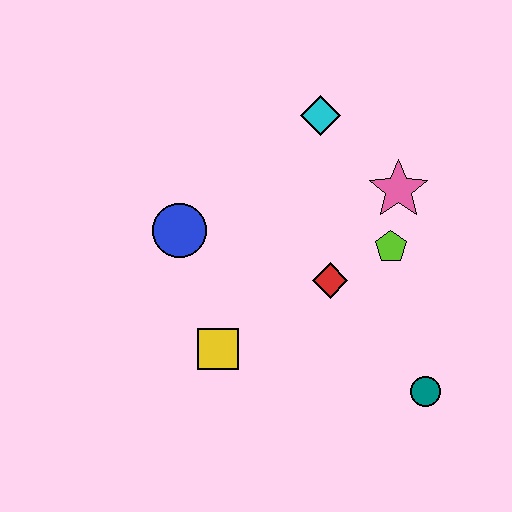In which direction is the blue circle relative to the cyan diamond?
The blue circle is to the left of the cyan diamond.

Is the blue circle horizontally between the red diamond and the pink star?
No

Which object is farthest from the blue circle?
The teal circle is farthest from the blue circle.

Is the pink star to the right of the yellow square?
Yes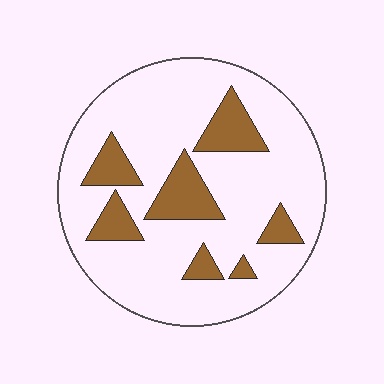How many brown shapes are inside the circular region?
7.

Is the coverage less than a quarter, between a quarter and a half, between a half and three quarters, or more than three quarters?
Less than a quarter.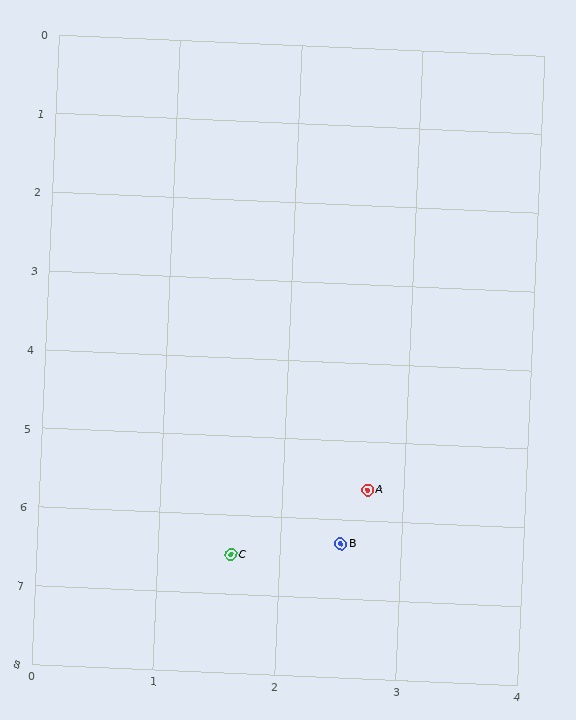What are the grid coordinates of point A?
Point A is at approximately (2.7, 5.6).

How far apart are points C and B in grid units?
Points C and B are about 0.9 grid units apart.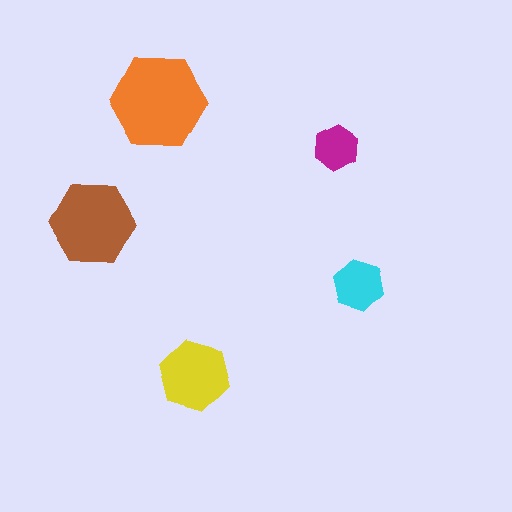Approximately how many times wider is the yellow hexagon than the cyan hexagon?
About 1.5 times wider.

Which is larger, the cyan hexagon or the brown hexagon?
The brown one.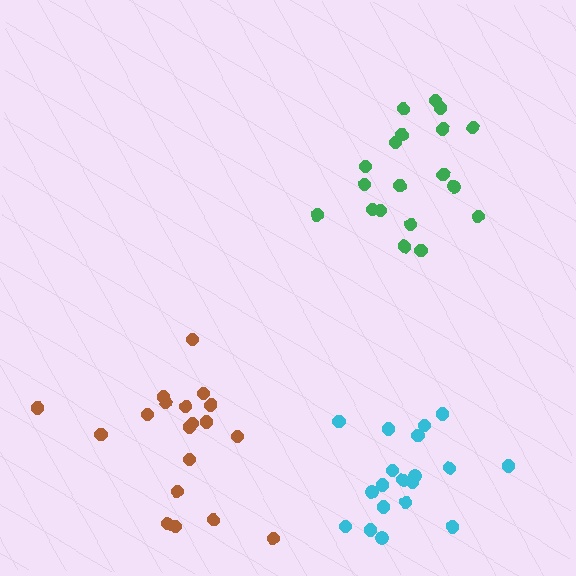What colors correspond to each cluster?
The clusters are colored: brown, green, cyan.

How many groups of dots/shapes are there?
There are 3 groups.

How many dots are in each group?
Group 1: 19 dots, Group 2: 19 dots, Group 3: 19 dots (57 total).